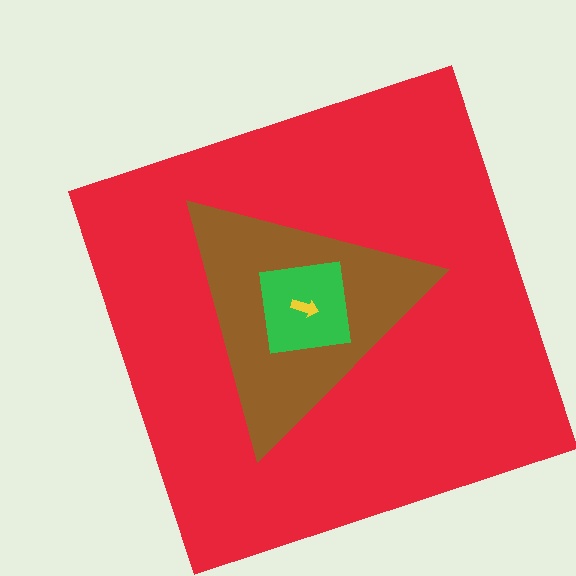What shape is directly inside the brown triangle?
The green square.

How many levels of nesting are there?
4.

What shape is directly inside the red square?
The brown triangle.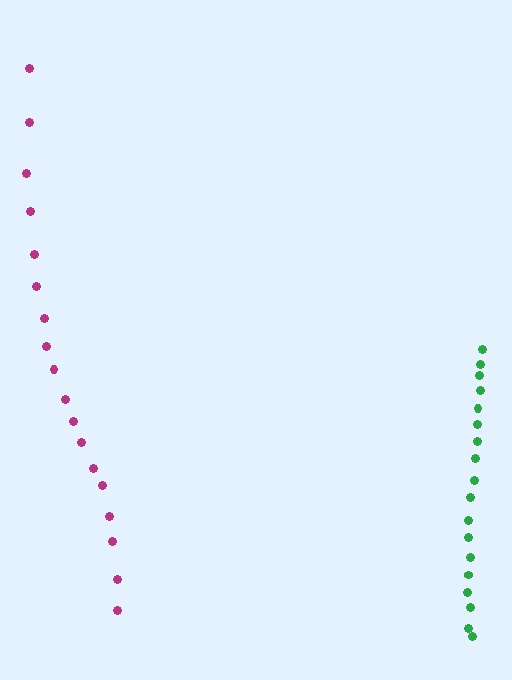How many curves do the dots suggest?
There are 2 distinct paths.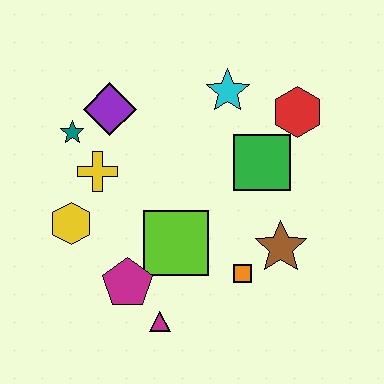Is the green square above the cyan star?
No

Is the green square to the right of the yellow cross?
Yes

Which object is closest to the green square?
The red hexagon is closest to the green square.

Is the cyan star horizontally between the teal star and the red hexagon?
Yes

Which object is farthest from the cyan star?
The magenta triangle is farthest from the cyan star.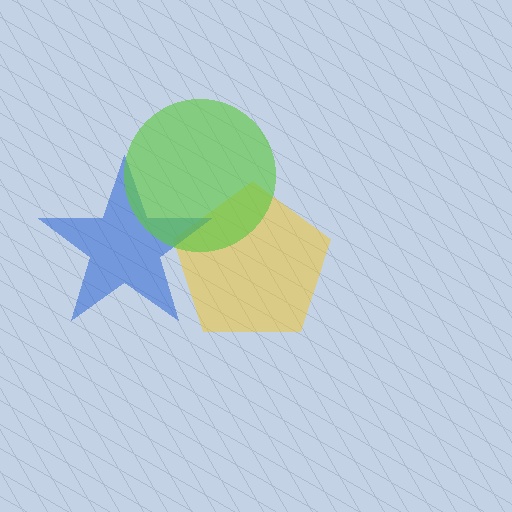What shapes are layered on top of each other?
The layered shapes are: a yellow pentagon, a blue star, a lime circle.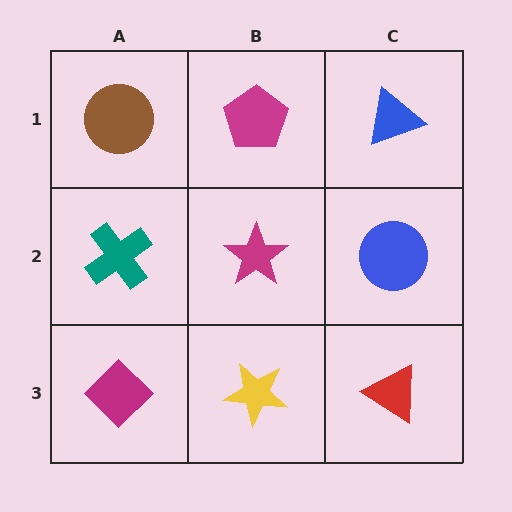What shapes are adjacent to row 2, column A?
A brown circle (row 1, column A), a magenta diamond (row 3, column A), a magenta star (row 2, column B).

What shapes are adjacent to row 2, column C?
A blue triangle (row 1, column C), a red triangle (row 3, column C), a magenta star (row 2, column B).